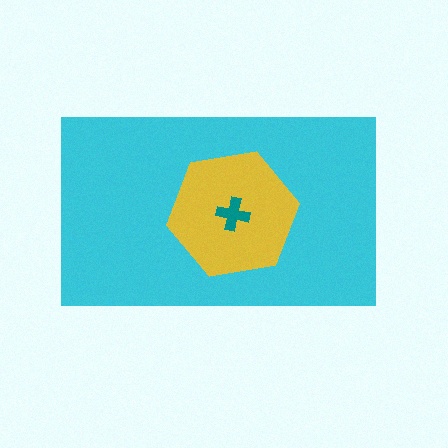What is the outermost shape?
The cyan rectangle.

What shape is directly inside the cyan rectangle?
The yellow hexagon.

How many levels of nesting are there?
3.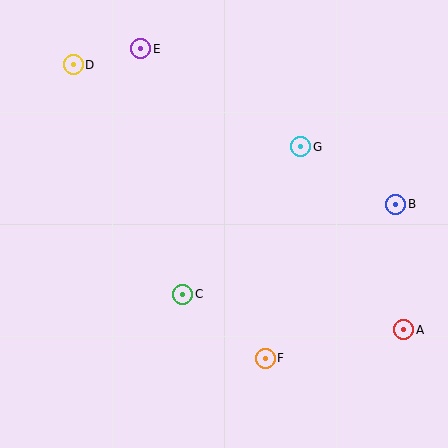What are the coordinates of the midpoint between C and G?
The midpoint between C and G is at (242, 221).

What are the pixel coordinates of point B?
Point B is at (396, 204).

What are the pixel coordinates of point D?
Point D is at (73, 65).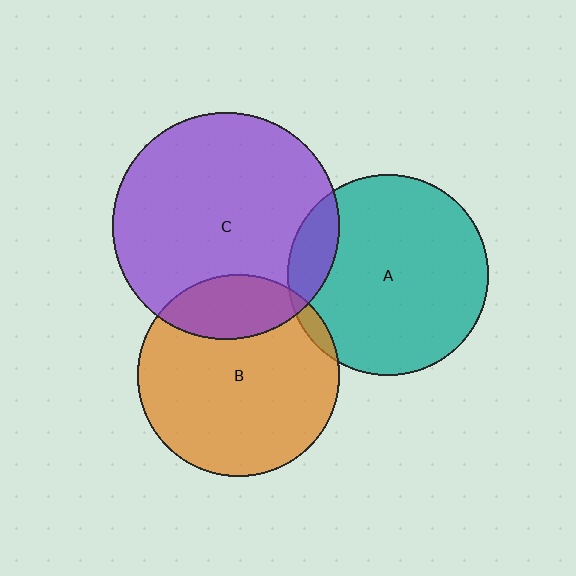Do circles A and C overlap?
Yes.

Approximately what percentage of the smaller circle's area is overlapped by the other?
Approximately 10%.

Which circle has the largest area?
Circle C (purple).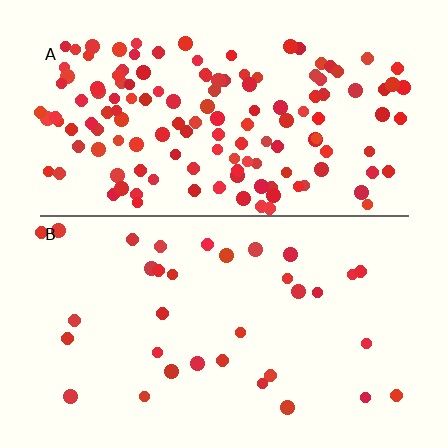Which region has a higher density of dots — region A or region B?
A (the top).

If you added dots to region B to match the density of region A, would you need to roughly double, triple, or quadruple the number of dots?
Approximately quadruple.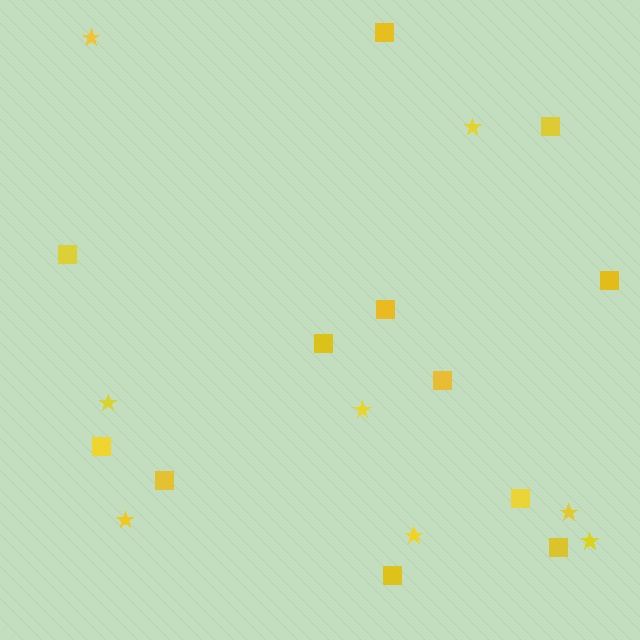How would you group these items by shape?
There are 2 groups: one group of squares (12) and one group of stars (8).